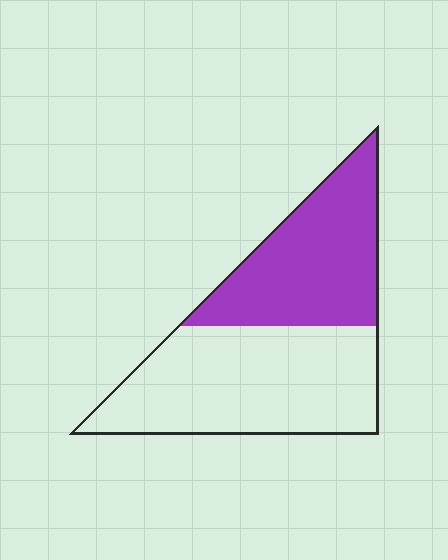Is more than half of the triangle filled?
No.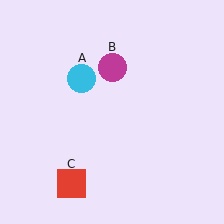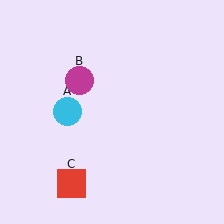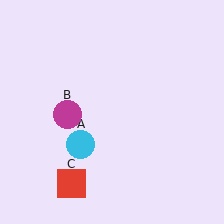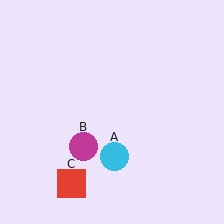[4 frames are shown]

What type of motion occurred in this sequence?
The cyan circle (object A), magenta circle (object B) rotated counterclockwise around the center of the scene.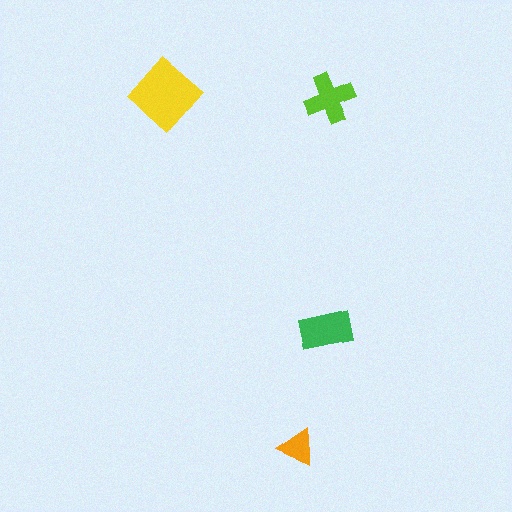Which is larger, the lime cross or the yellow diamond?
The yellow diamond.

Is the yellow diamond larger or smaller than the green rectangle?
Larger.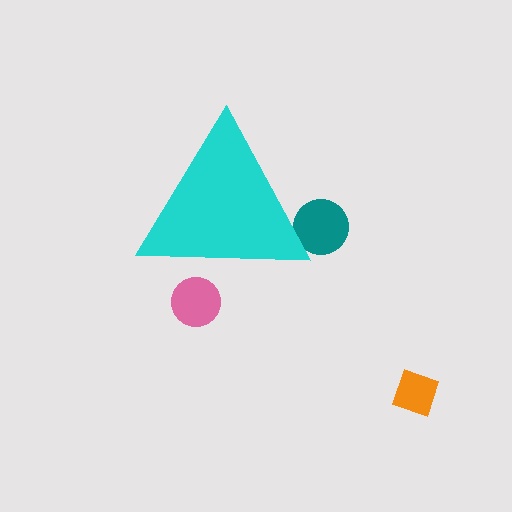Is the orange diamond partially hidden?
No, the orange diamond is fully visible.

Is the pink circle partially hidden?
Yes, the pink circle is partially hidden behind the cyan triangle.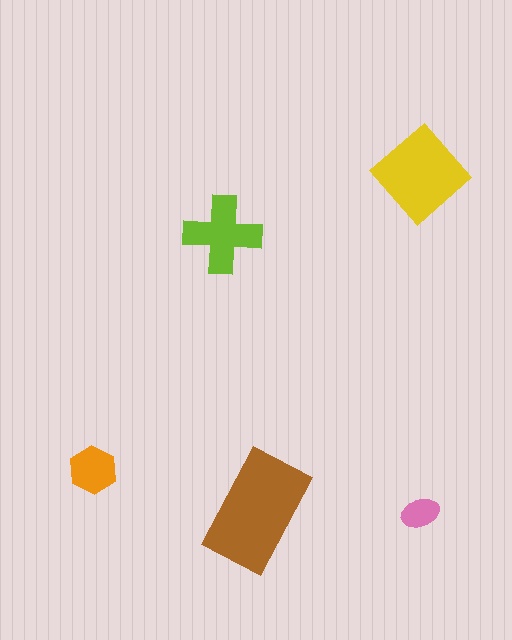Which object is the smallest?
The pink ellipse.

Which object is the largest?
The brown rectangle.